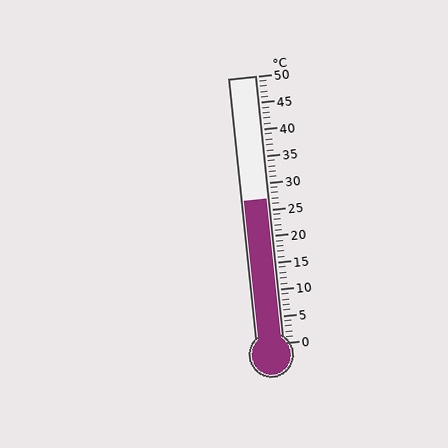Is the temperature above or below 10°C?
The temperature is above 10°C.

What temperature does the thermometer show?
The thermometer shows approximately 27°C.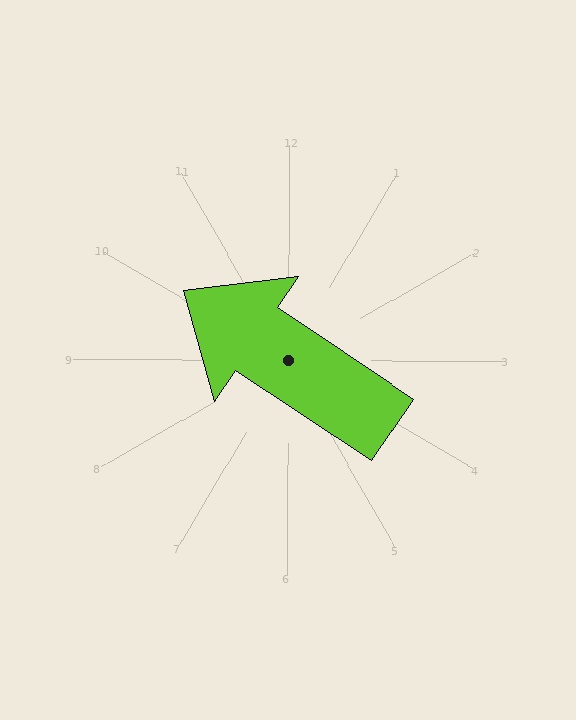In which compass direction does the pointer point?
Northwest.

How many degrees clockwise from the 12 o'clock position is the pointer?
Approximately 304 degrees.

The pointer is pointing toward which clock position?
Roughly 10 o'clock.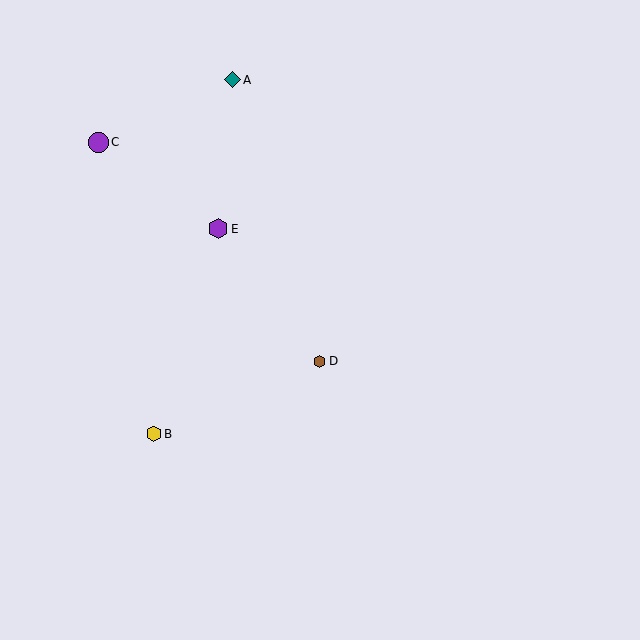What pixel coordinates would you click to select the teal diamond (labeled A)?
Click at (233, 80) to select the teal diamond A.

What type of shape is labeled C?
Shape C is a purple circle.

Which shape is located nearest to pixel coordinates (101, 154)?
The purple circle (labeled C) at (98, 142) is nearest to that location.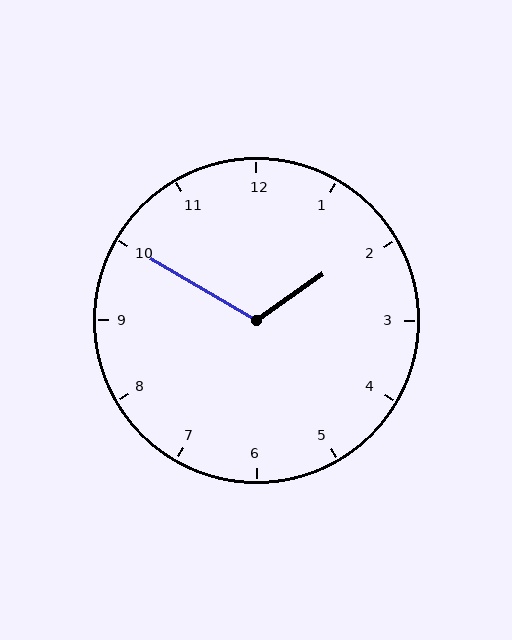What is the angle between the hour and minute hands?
Approximately 115 degrees.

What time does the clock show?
1:50.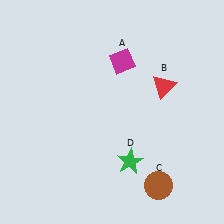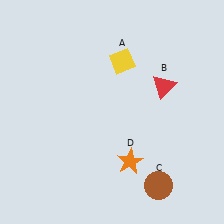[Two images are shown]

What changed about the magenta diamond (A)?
In Image 1, A is magenta. In Image 2, it changed to yellow.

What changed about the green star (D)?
In Image 1, D is green. In Image 2, it changed to orange.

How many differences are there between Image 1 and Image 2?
There are 2 differences between the two images.